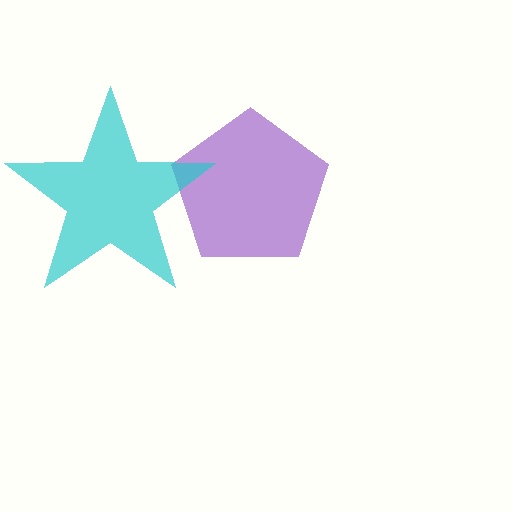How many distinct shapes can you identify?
There are 2 distinct shapes: a purple pentagon, a cyan star.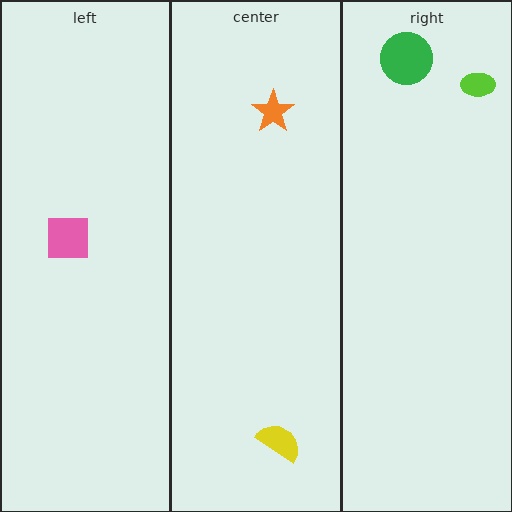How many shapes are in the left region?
1.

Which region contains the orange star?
The center region.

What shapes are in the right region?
The lime ellipse, the green circle.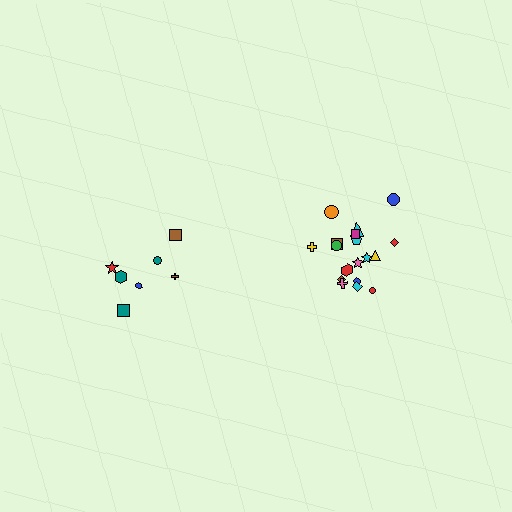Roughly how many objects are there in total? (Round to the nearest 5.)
Roughly 25 objects in total.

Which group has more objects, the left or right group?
The right group.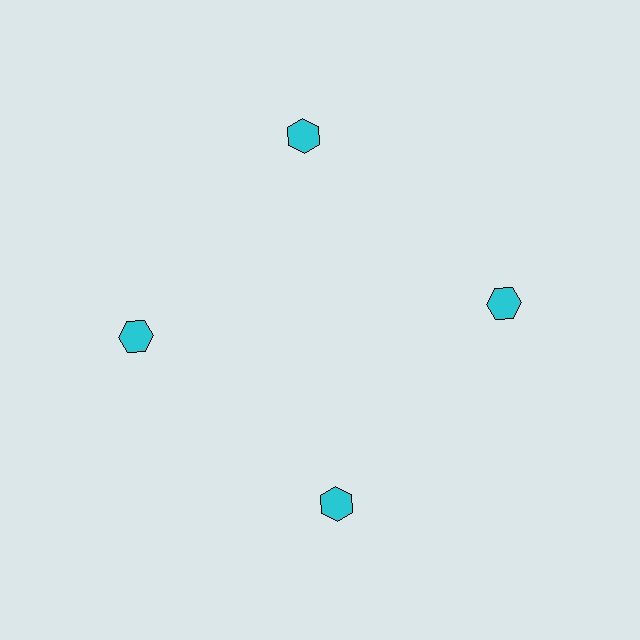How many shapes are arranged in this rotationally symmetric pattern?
There are 4 shapes, arranged in 4 groups of 1.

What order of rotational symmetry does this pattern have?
This pattern has 4-fold rotational symmetry.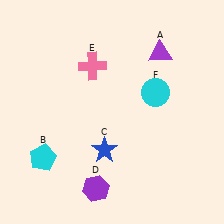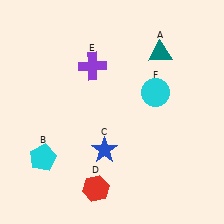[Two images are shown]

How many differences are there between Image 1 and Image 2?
There are 3 differences between the two images.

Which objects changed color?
A changed from purple to teal. D changed from purple to red. E changed from pink to purple.